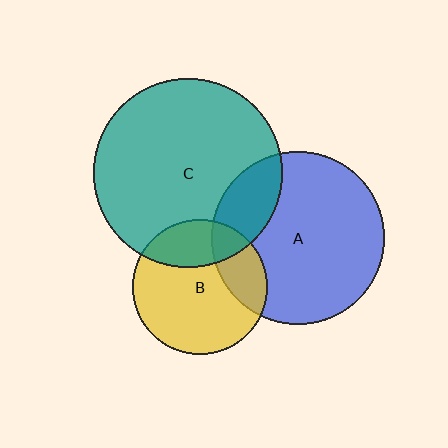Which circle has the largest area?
Circle C (teal).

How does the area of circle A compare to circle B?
Approximately 1.6 times.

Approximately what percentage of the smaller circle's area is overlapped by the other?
Approximately 25%.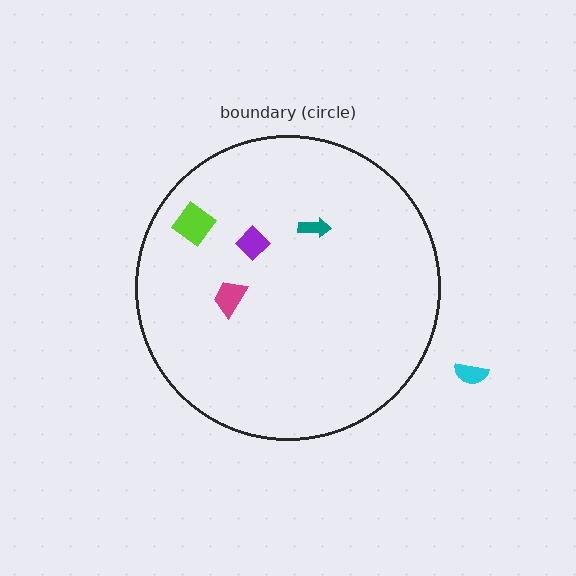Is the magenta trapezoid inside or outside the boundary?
Inside.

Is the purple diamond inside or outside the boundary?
Inside.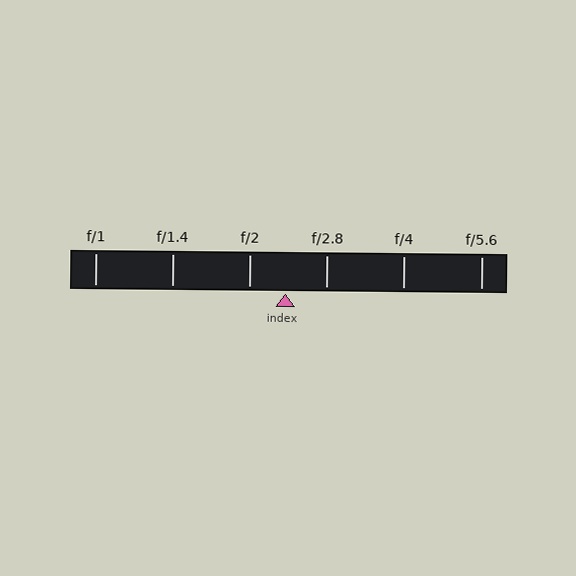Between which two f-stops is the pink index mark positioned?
The index mark is between f/2 and f/2.8.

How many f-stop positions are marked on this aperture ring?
There are 6 f-stop positions marked.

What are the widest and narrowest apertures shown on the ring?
The widest aperture shown is f/1 and the narrowest is f/5.6.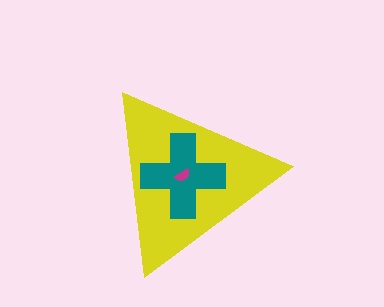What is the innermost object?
The magenta semicircle.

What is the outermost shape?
The yellow triangle.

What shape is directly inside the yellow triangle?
The teal cross.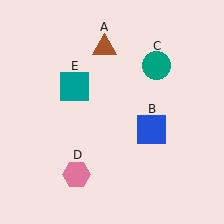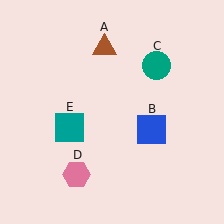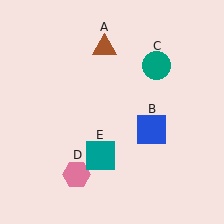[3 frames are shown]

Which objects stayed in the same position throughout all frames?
Brown triangle (object A) and blue square (object B) and teal circle (object C) and pink hexagon (object D) remained stationary.